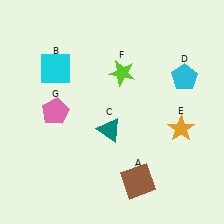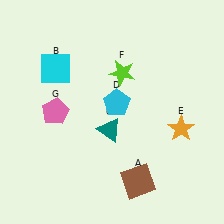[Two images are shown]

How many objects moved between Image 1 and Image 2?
1 object moved between the two images.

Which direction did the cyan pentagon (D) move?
The cyan pentagon (D) moved left.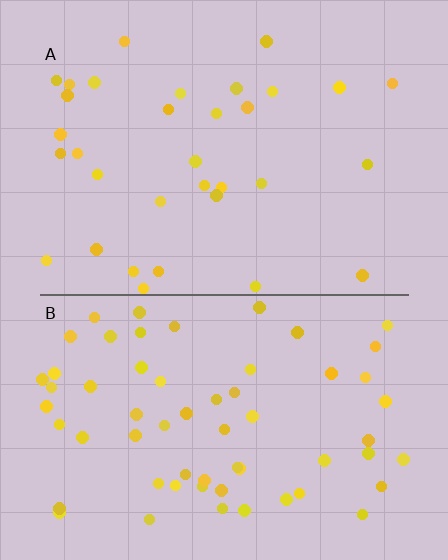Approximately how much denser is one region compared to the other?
Approximately 1.8× — region B over region A.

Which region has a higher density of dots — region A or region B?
B (the bottom).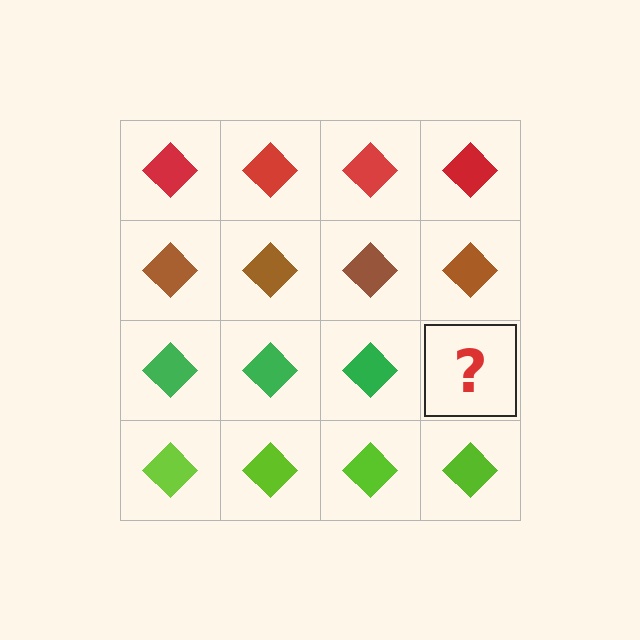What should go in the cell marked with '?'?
The missing cell should contain a green diamond.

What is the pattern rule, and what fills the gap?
The rule is that each row has a consistent color. The gap should be filled with a green diamond.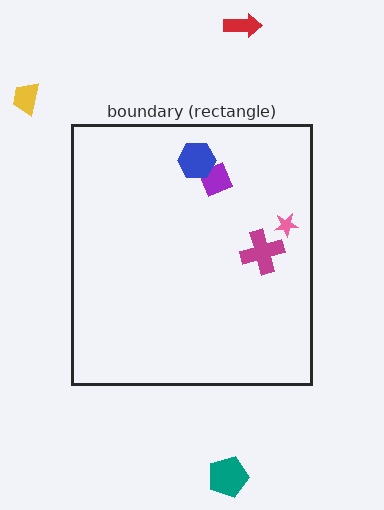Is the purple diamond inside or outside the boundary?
Inside.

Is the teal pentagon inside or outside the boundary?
Outside.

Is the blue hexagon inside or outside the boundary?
Inside.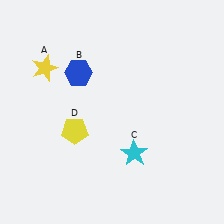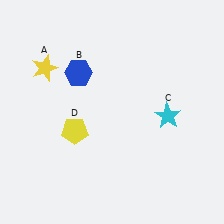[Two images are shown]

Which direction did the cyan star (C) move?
The cyan star (C) moved up.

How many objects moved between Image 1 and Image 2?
1 object moved between the two images.